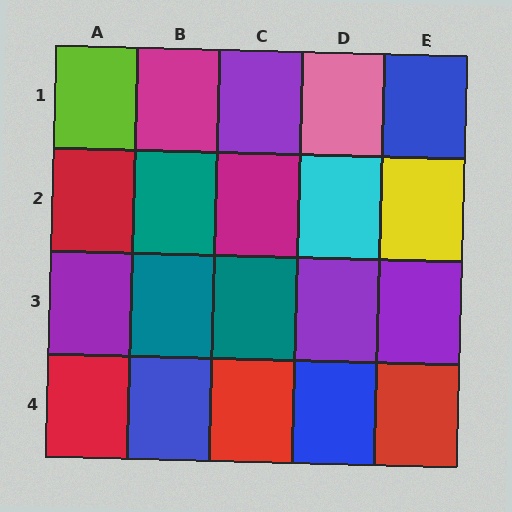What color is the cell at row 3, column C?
Teal.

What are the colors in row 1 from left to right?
Lime, magenta, purple, pink, blue.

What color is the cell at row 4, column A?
Red.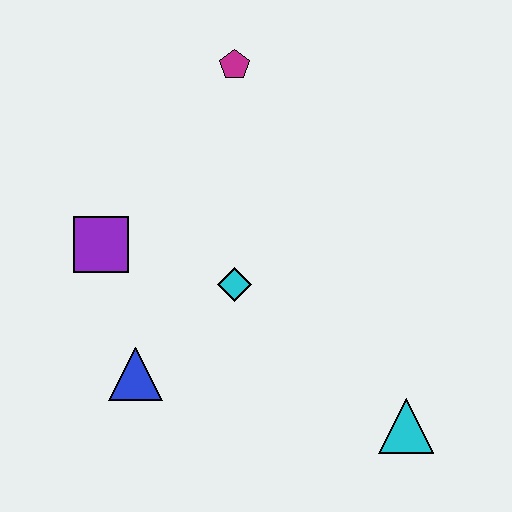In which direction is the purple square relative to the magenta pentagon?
The purple square is below the magenta pentagon.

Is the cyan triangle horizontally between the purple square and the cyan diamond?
No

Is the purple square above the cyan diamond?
Yes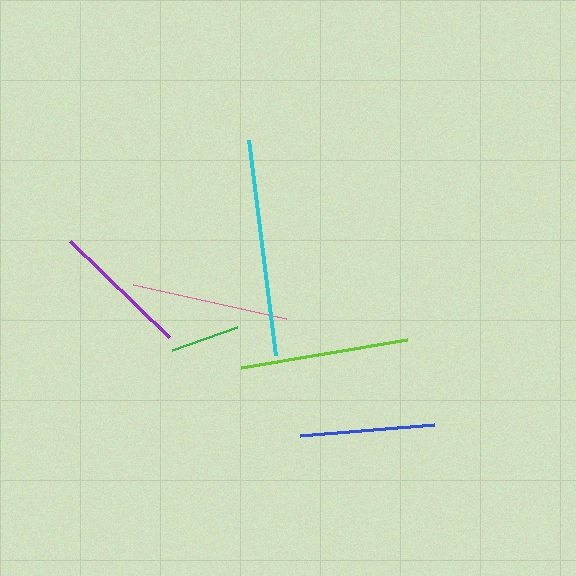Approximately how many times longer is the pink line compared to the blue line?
The pink line is approximately 1.2 times the length of the blue line.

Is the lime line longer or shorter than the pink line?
The lime line is longer than the pink line.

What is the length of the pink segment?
The pink segment is approximately 157 pixels long.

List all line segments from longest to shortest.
From longest to shortest: cyan, lime, pink, purple, blue, green.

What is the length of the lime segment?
The lime segment is approximately 168 pixels long.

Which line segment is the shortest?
The green line is the shortest at approximately 69 pixels.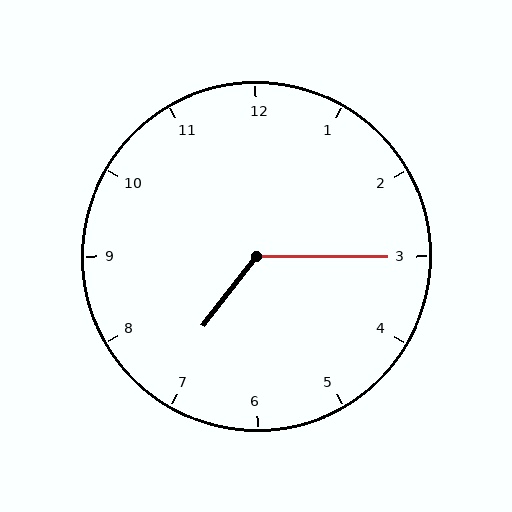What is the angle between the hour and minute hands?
Approximately 128 degrees.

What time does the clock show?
7:15.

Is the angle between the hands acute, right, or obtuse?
It is obtuse.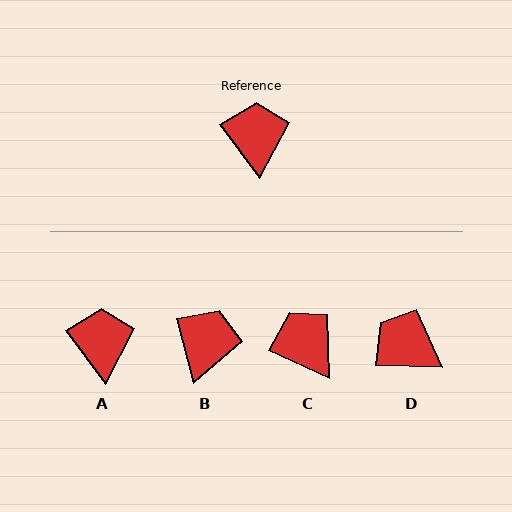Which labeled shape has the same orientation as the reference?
A.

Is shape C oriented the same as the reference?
No, it is off by about 29 degrees.